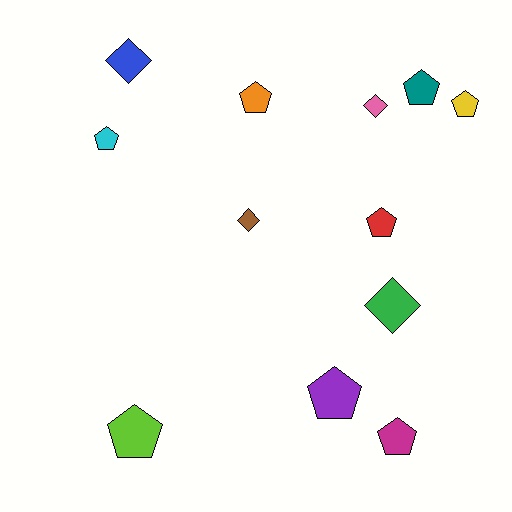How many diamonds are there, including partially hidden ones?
There are 4 diamonds.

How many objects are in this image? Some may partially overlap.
There are 12 objects.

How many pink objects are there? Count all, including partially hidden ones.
There is 1 pink object.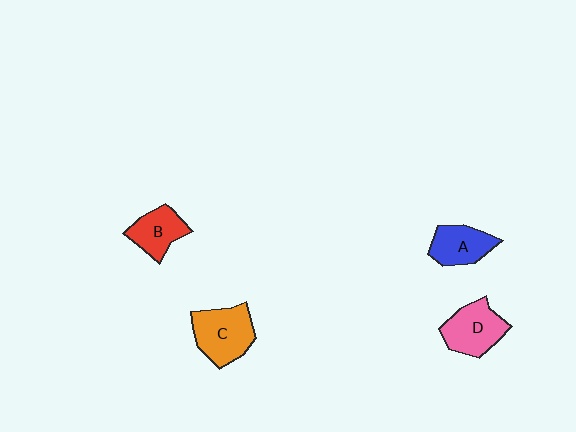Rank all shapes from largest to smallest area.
From largest to smallest: C (orange), D (pink), A (blue), B (red).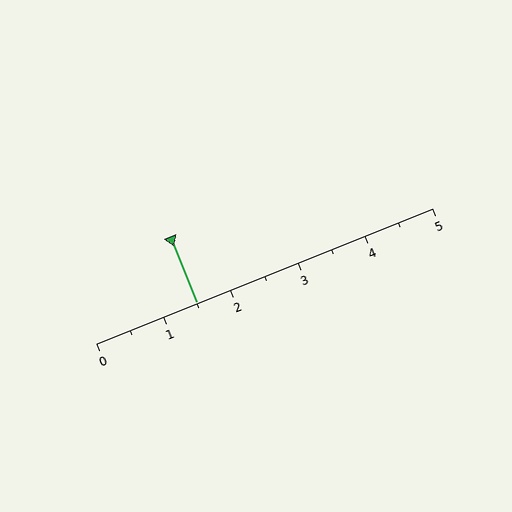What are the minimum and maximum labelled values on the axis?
The axis runs from 0 to 5.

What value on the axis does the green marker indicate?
The marker indicates approximately 1.5.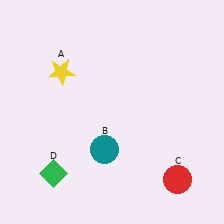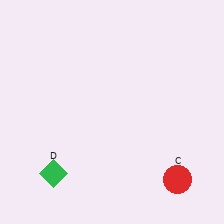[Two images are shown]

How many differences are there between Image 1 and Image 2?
There are 2 differences between the two images.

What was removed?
The yellow star (A), the teal circle (B) were removed in Image 2.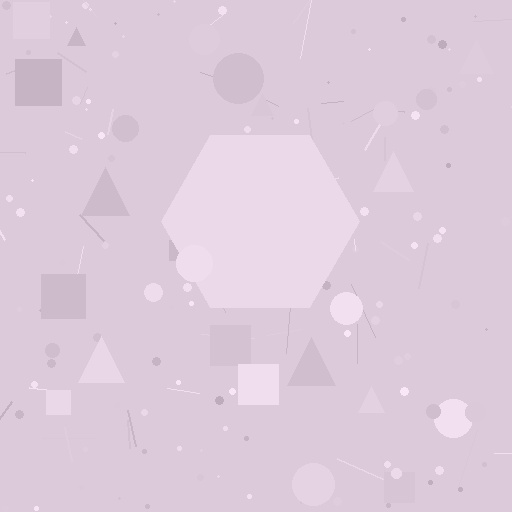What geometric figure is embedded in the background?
A hexagon is embedded in the background.